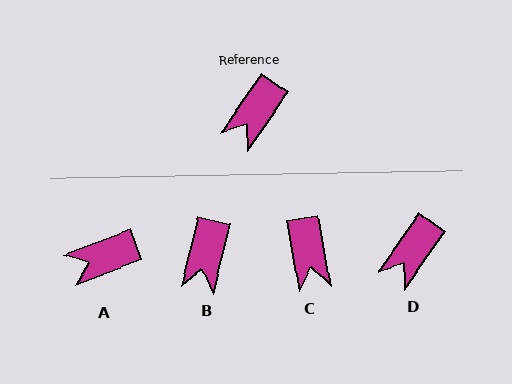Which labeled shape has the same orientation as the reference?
D.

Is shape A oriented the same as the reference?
No, it is off by about 35 degrees.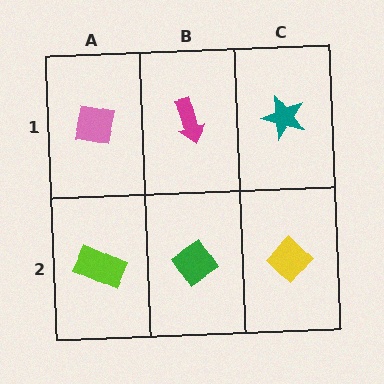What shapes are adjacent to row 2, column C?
A teal star (row 1, column C), a green diamond (row 2, column B).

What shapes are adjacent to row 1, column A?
A lime rectangle (row 2, column A), a magenta arrow (row 1, column B).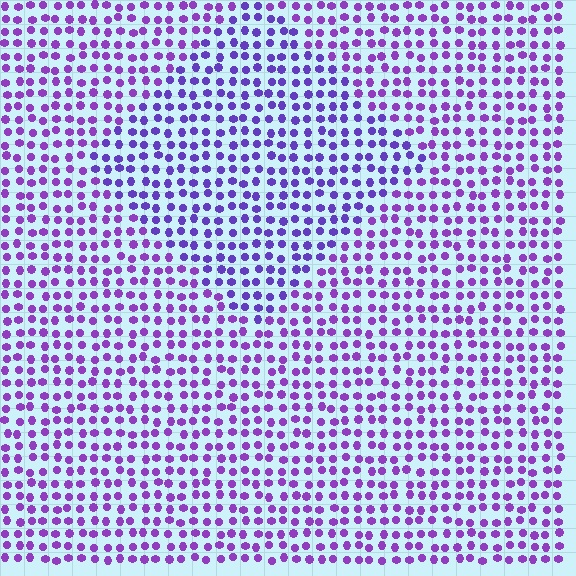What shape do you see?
I see a diamond.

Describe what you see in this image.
The image is filled with small purple elements in a uniform arrangement. A diamond-shaped region is visible where the elements are tinted to a slightly different hue, forming a subtle color boundary.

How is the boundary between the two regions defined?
The boundary is defined purely by a slight shift in hue (about 22 degrees). Spacing, size, and orientation are identical on both sides.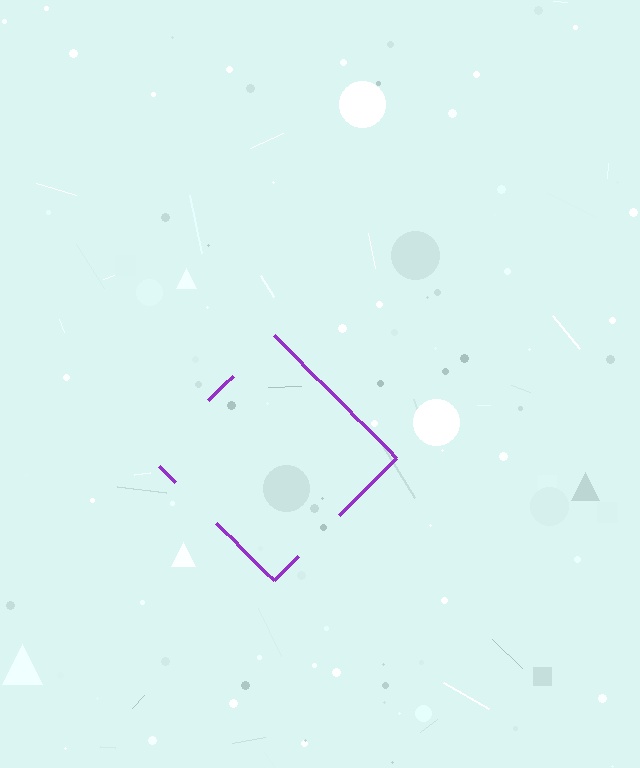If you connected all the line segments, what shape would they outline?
They would outline a diamond.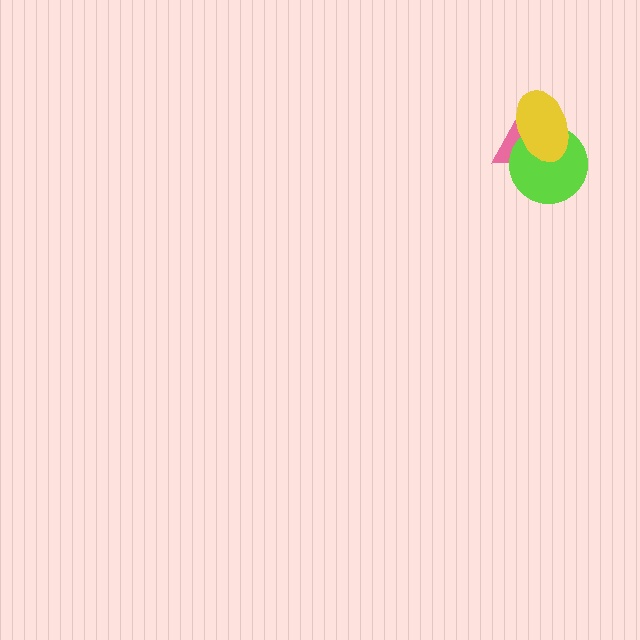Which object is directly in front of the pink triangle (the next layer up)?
The lime circle is directly in front of the pink triangle.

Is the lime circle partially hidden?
Yes, it is partially covered by another shape.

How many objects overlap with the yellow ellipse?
2 objects overlap with the yellow ellipse.